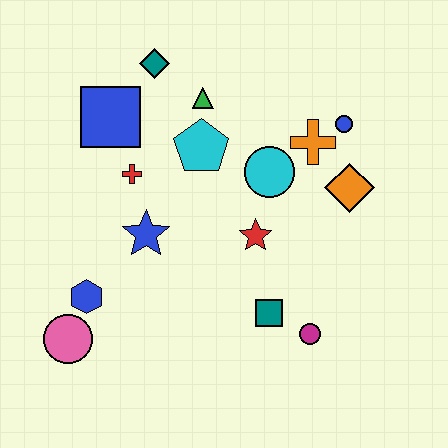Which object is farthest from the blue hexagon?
The blue circle is farthest from the blue hexagon.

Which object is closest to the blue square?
The red cross is closest to the blue square.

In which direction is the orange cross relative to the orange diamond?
The orange cross is above the orange diamond.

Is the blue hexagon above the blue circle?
No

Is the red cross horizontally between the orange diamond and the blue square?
Yes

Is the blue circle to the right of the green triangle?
Yes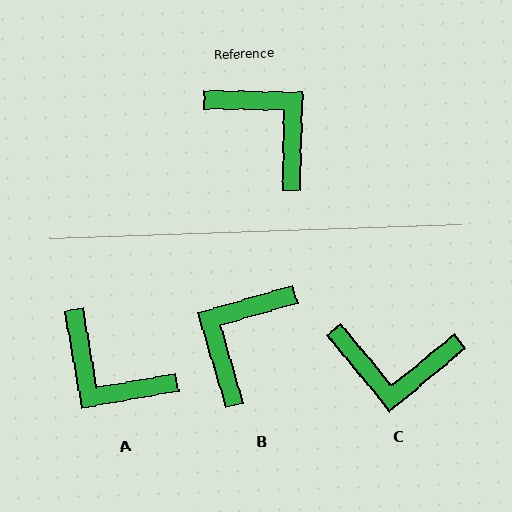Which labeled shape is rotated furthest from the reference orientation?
A, about 169 degrees away.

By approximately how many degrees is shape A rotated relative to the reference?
Approximately 169 degrees clockwise.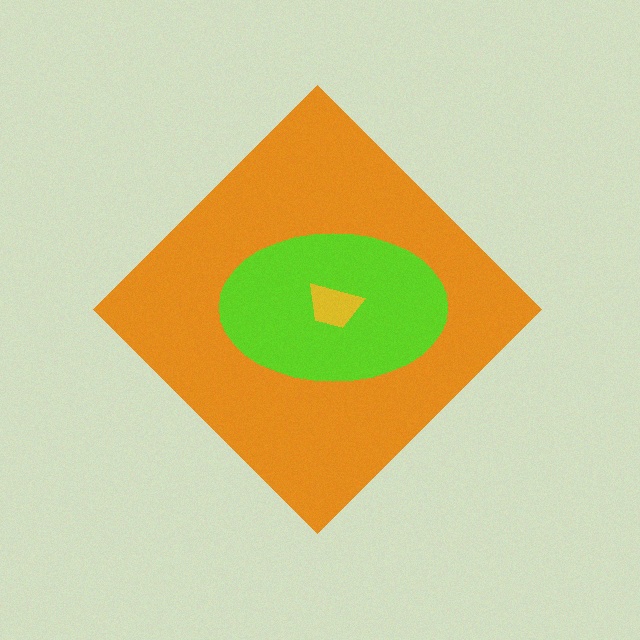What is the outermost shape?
The orange diamond.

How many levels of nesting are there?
3.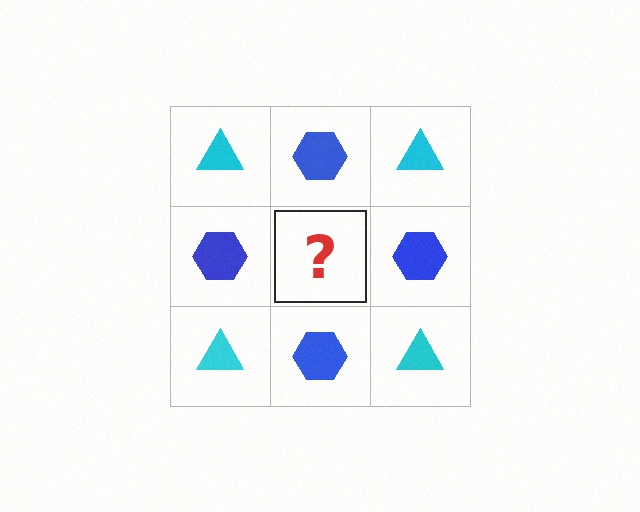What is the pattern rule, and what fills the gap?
The rule is that it alternates cyan triangle and blue hexagon in a checkerboard pattern. The gap should be filled with a cyan triangle.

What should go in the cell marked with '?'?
The missing cell should contain a cyan triangle.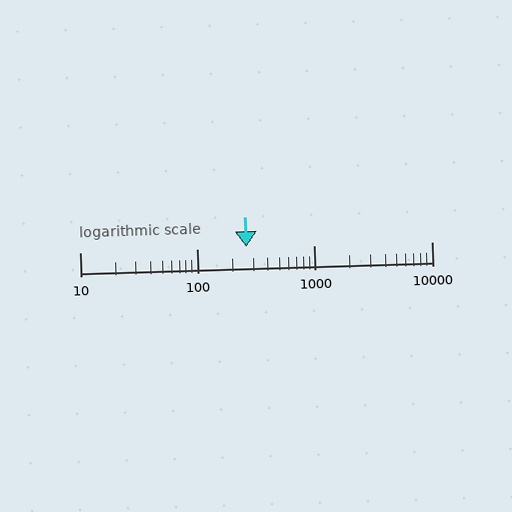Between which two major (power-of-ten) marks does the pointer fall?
The pointer is between 100 and 1000.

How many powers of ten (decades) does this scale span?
The scale spans 3 decades, from 10 to 10000.